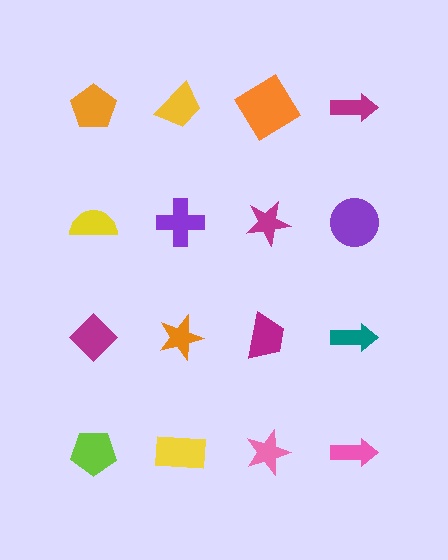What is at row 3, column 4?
A teal arrow.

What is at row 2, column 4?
A purple circle.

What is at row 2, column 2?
A purple cross.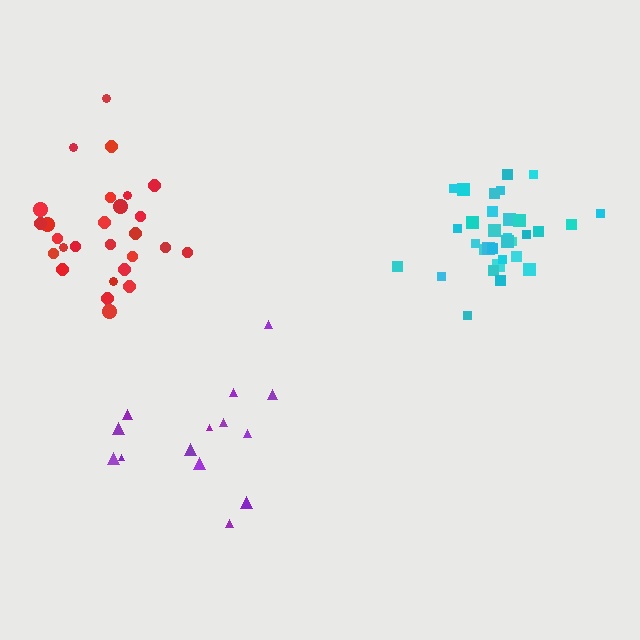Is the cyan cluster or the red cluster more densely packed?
Cyan.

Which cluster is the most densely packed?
Cyan.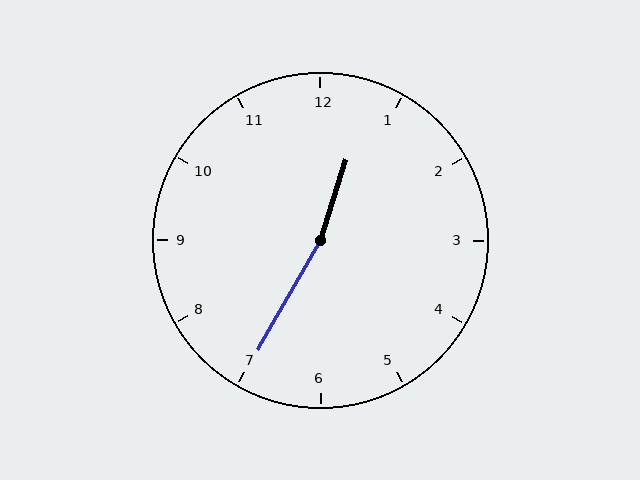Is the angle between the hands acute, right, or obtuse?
It is obtuse.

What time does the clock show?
12:35.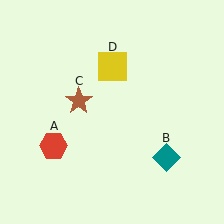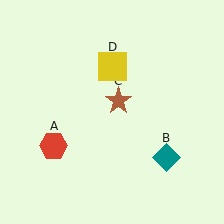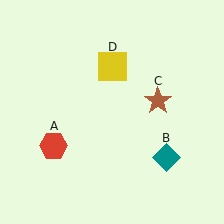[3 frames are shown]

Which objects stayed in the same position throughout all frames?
Red hexagon (object A) and teal diamond (object B) and yellow square (object D) remained stationary.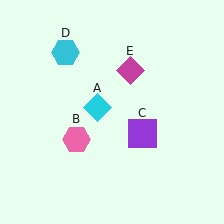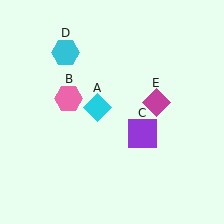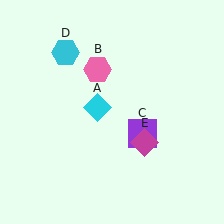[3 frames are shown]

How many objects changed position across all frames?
2 objects changed position: pink hexagon (object B), magenta diamond (object E).